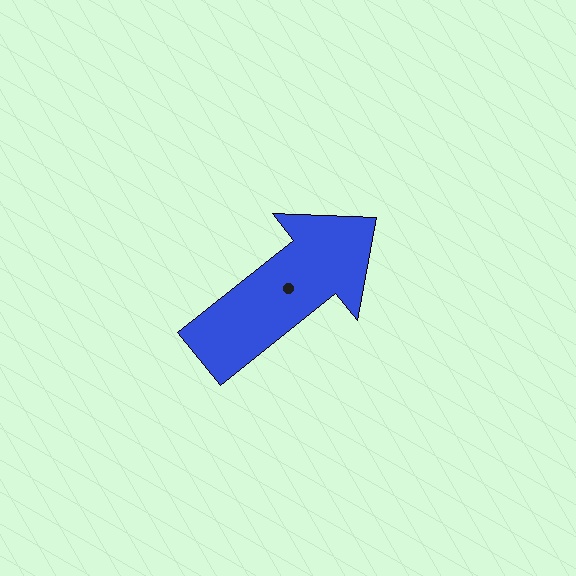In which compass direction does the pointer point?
Northeast.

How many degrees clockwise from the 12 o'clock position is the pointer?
Approximately 51 degrees.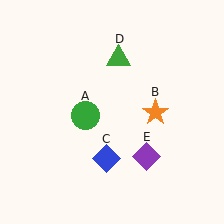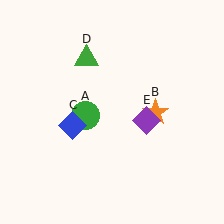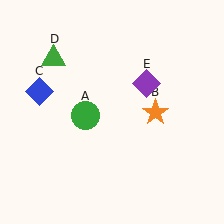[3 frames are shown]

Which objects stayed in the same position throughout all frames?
Green circle (object A) and orange star (object B) remained stationary.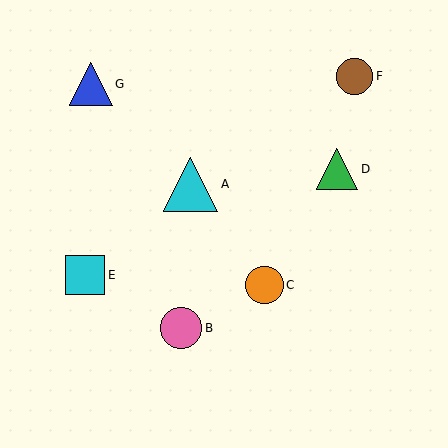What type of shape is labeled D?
Shape D is a green triangle.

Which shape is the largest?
The cyan triangle (labeled A) is the largest.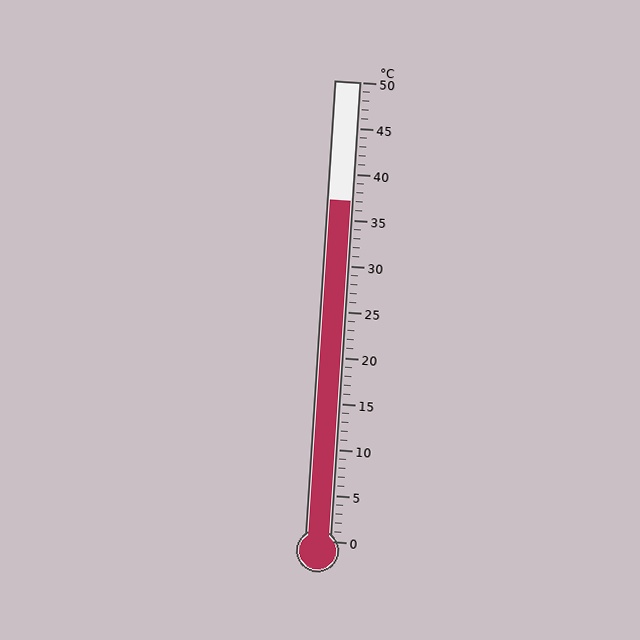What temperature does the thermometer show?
The thermometer shows approximately 37°C.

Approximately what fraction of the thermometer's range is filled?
The thermometer is filled to approximately 75% of its range.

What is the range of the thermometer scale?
The thermometer scale ranges from 0°C to 50°C.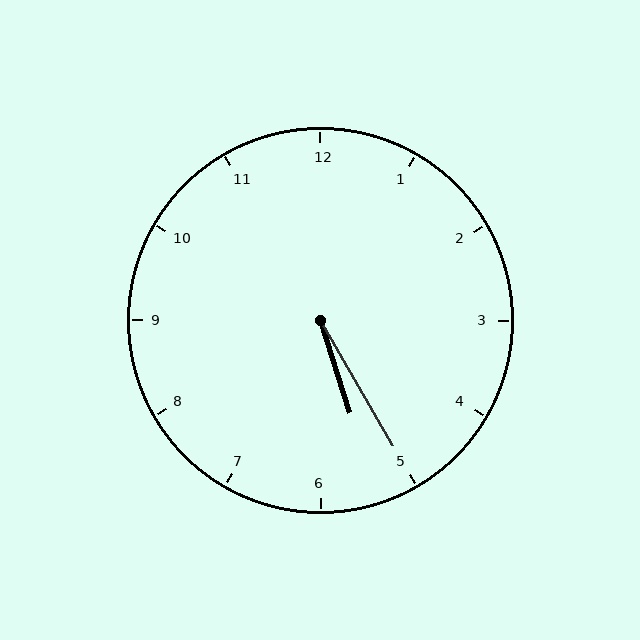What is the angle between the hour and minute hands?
Approximately 12 degrees.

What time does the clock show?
5:25.